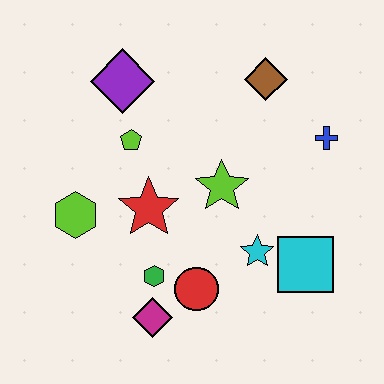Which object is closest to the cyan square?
The cyan star is closest to the cyan square.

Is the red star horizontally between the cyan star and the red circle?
No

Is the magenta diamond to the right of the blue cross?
No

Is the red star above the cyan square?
Yes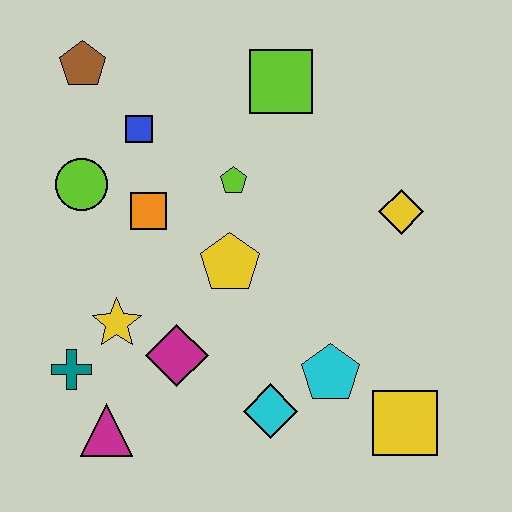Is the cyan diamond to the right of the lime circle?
Yes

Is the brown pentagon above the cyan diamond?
Yes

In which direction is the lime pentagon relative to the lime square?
The lime pentagon is below the lime square.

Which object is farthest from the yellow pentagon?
The brown pentagon is farthest from the yellow pentagon.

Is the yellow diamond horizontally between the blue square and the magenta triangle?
No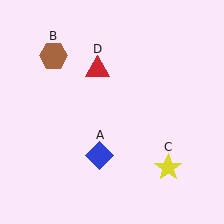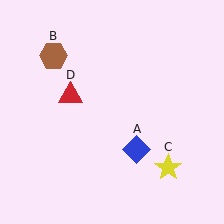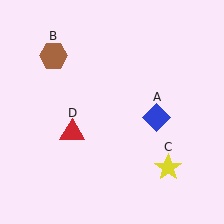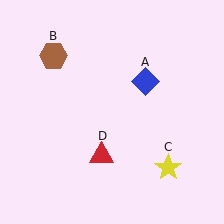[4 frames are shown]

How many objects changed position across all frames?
2 objects changed position: blue diamond (object A), red triangle (object D).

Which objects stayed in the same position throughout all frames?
Brown hexagon (object B) and yellow star (object C) remained stationary.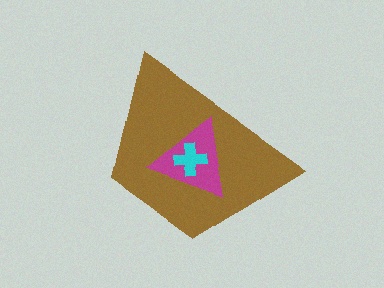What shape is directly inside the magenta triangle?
The cyan cross.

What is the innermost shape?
The cyan cross.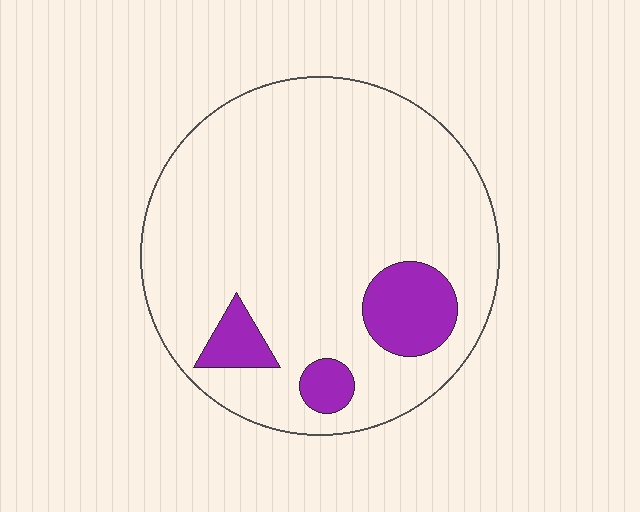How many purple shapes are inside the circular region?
3.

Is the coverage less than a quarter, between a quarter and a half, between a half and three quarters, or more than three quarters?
Less than a quarter.